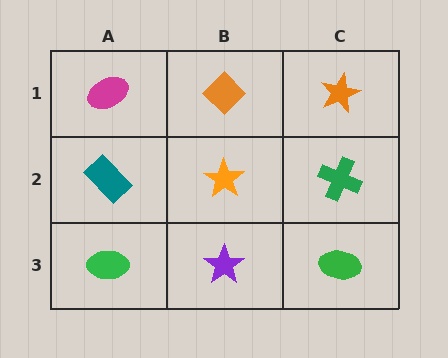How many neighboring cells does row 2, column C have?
3.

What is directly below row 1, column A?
A teal rectangle.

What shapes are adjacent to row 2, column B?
An orange diamond (row 1, column B), a purple star (row 3, column B), a teal rectangle (row 2, column A), a green cross (row 2, column C).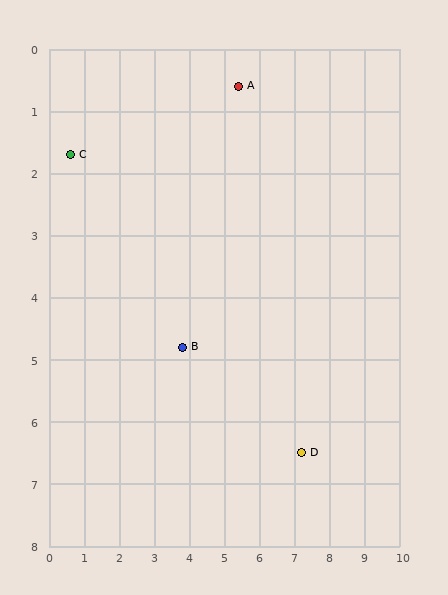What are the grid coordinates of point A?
Point A is at approximately (5.4, 0.6).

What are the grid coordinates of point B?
Point B is at approximately (3.8, 4.8).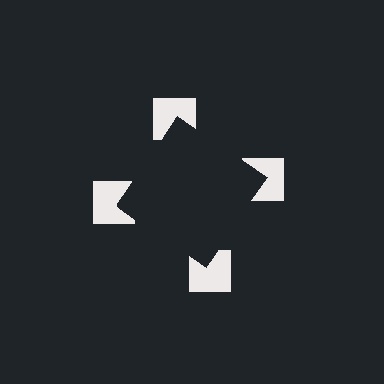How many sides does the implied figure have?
4 sides.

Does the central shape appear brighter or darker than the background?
It typically appears slightly darker than the background, even though no actual brightness change is drawn.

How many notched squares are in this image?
There are 4 — one at each vertex of the illusory square.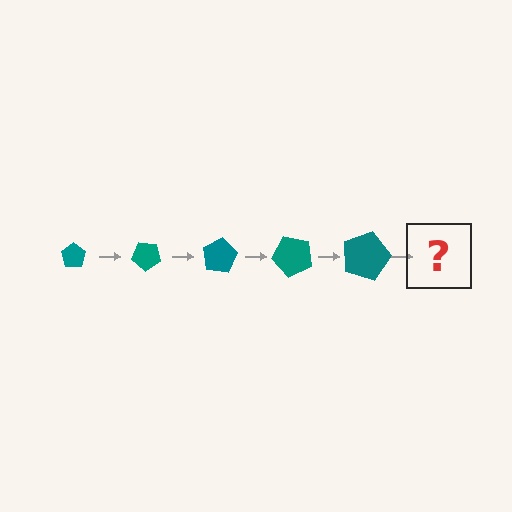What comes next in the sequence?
The next element should be a pentagon, larger than the previous one and rotated 200 degrees from the start.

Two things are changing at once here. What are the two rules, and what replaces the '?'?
The two rules are that the pentagon grows larger each step and it rotates 40 degrees each step. The '?' should be a pentagon, larger than the previous one and rotated 200 degrees from the start.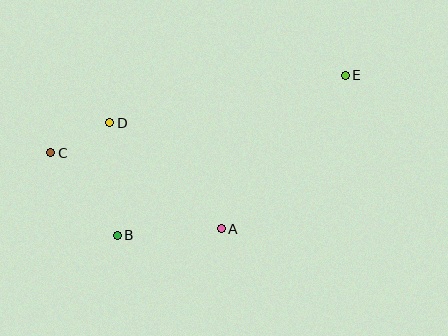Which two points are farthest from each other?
Points C and E are farthest from each other.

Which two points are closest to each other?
Points C and D are closest to each other.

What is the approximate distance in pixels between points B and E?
The distance between B and E is approximately 279 pixels.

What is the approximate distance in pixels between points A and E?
The distance between A and E is approximately 197 pixels.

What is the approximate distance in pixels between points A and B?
The distance between A and B is approximately 104 pixels.